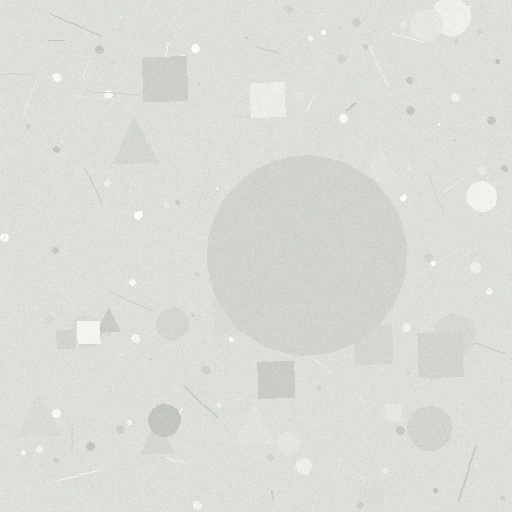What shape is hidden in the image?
A circle is hidden in the image.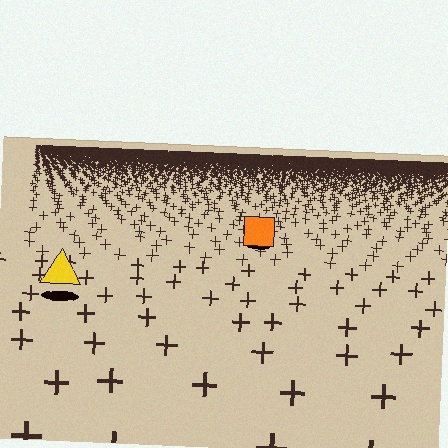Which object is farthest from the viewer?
The orange square is farthest from the viewer. It appears smaller and the ground texture around it is denser.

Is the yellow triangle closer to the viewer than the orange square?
Yes. The yellow triangle is closer — you can tell from the texture gradient: the ground texture is coarser near it.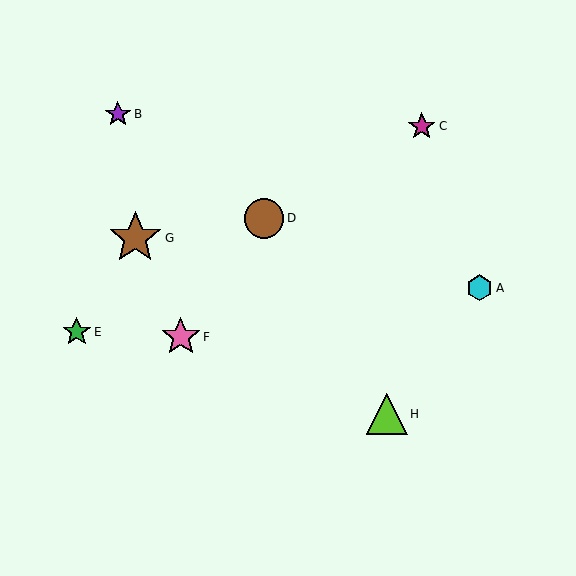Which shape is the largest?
The brown star (labeled G) is the largest.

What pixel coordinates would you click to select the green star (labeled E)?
Click at (77, 332) to select the green star E.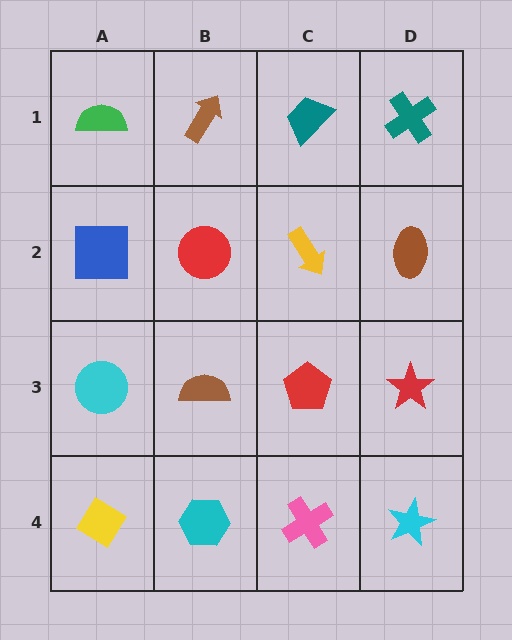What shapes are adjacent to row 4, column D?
A red star (row 3, column D), a pink cross (row 4, column C).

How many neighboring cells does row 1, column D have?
2.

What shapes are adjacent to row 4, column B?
A brown semicircle (row 3, column B), a yellow diamond (row 4, column A), a pink cross (row 4, column C).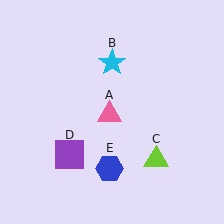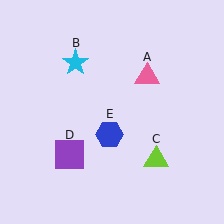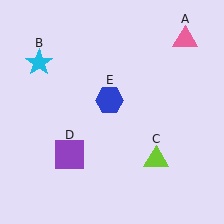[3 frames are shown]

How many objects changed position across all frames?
3 objects changed position: pink triangle (object A), cyan star (object B), blue hexagon (object E).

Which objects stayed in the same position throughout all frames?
Lime triangle (object C) and purple square (object D) remained stationary.